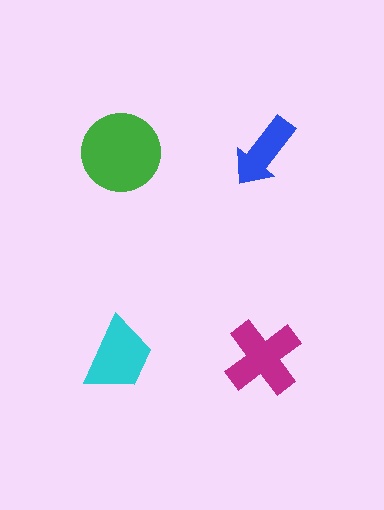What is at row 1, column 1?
A green circle.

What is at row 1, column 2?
A blue arrow.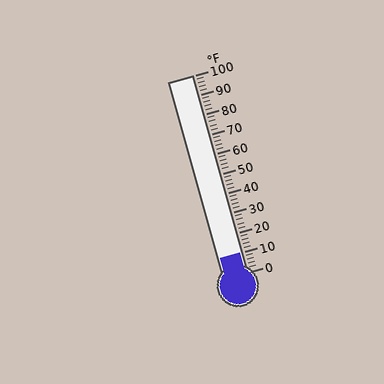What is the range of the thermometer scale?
The thermometer scale ranges from 0°F to 100°F.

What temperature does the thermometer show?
The thermometer shows approximately 10°F.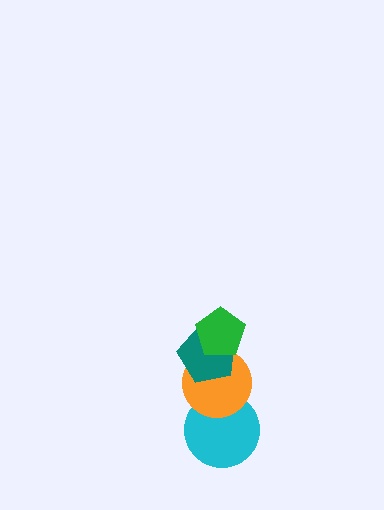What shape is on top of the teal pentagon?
The green pentagon is on top of the teal pentagon.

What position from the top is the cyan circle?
The cyan circle is 4th from the top.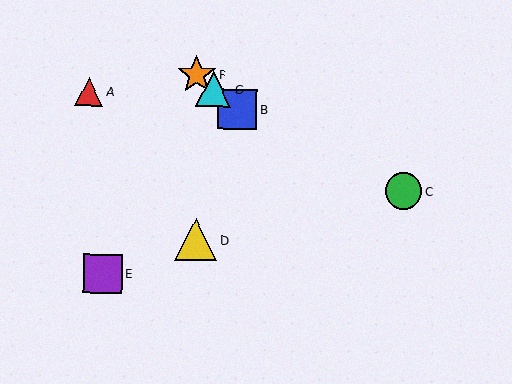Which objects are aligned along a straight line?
Objects B, F, G are aligned along a straight line.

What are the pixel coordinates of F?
Object F is at (196, 75).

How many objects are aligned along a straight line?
3 objects (B, F, G) are aligned along a straight line.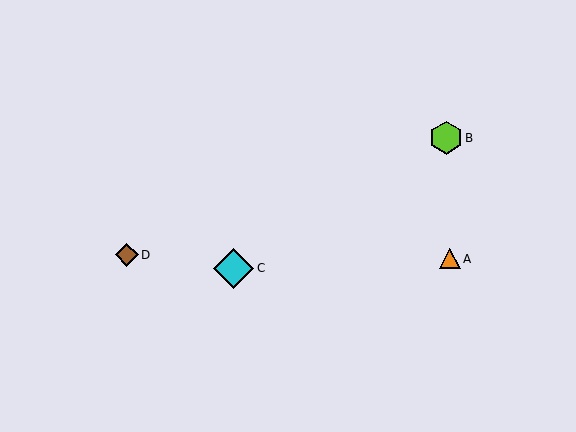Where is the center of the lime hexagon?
The center of the lime hexagon is at (446, 138).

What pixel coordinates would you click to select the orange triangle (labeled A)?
Click at (450, 259) to select the orange triangle A.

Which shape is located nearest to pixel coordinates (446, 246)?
The orange triangle (labeled A) at (450, 259) is nearest to that location.